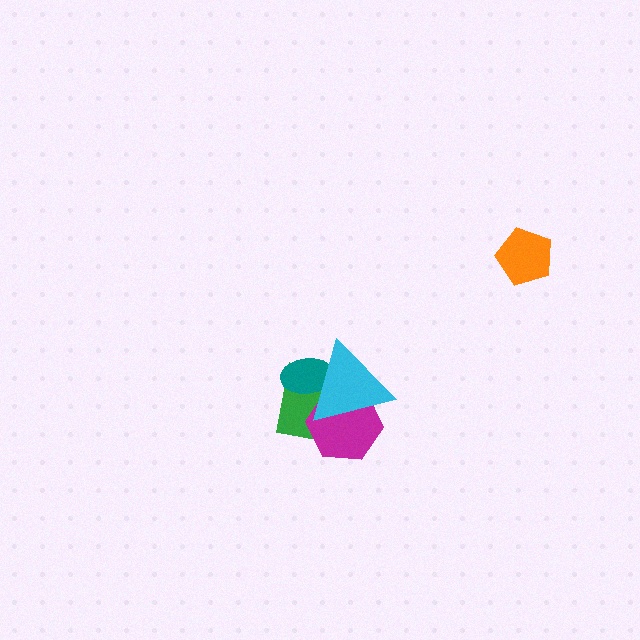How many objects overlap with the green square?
3 objects overlap with the green square.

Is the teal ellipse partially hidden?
Yes, it is partially covered by another shape.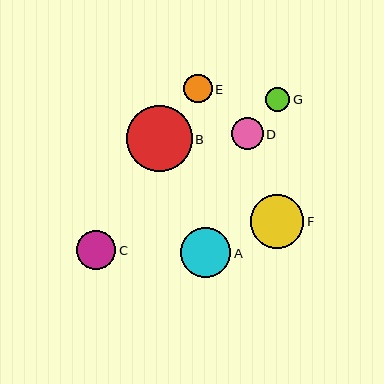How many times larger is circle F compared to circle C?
Circle F is approximately 1.4 times the size of circle C.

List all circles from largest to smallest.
From largest to smallest: B, F, A, C, D, E, G.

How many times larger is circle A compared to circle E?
Circle A is approximately 1.8 times the size of circle E.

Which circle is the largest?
Circle B is the largest with a size of approximately 66 pixels.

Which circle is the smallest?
Circle G is the smallest with a size of approximately 24 pixels.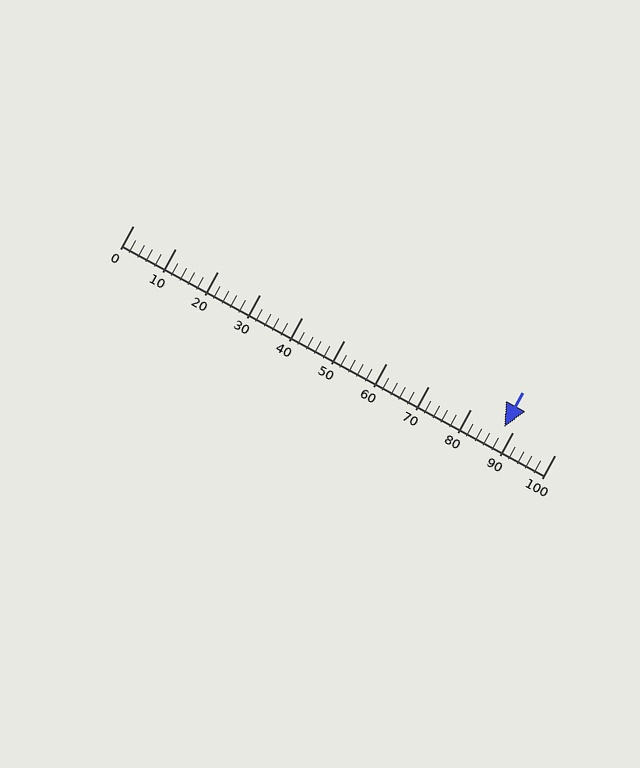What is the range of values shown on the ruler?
The ruler shows values from 0 to 100.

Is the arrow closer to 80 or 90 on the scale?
The arrow is closer to 90.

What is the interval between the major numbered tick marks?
The major tick marks are spaced 10 units apart.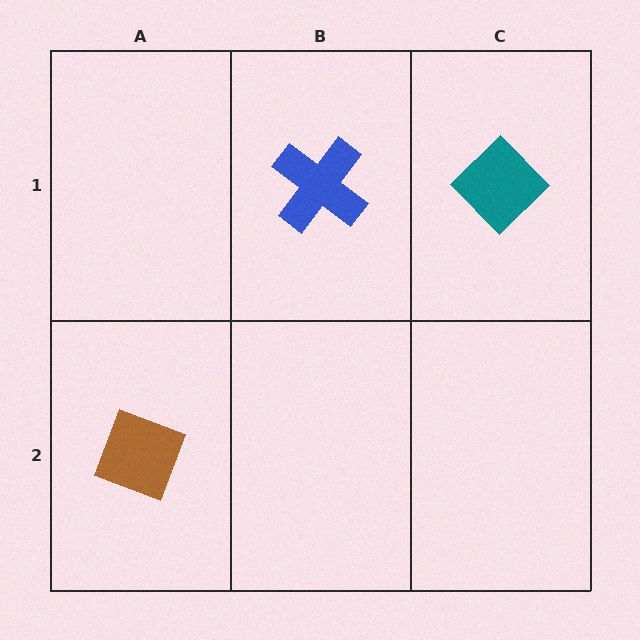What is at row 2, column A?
A brown diamond.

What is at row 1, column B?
A blue cross.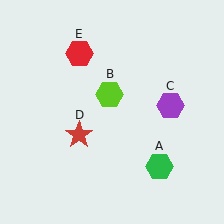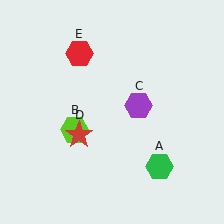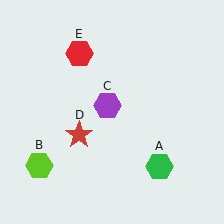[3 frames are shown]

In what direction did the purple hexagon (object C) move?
The purple hexagon (object C) moved left.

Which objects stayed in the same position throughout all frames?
Green hexagon (object A) and red star (object D) and red hexagon (object E) remained stationary.